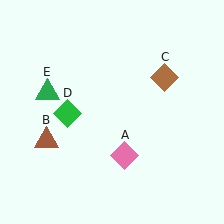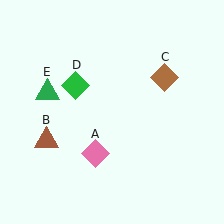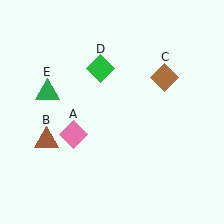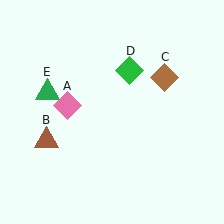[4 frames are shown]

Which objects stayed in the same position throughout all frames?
Brown triangle (object B) and brown diamond (object C) and green triangle (object E) remained stationary.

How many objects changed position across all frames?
2 objects changed position: pink diamond (object A), green diamond (object D).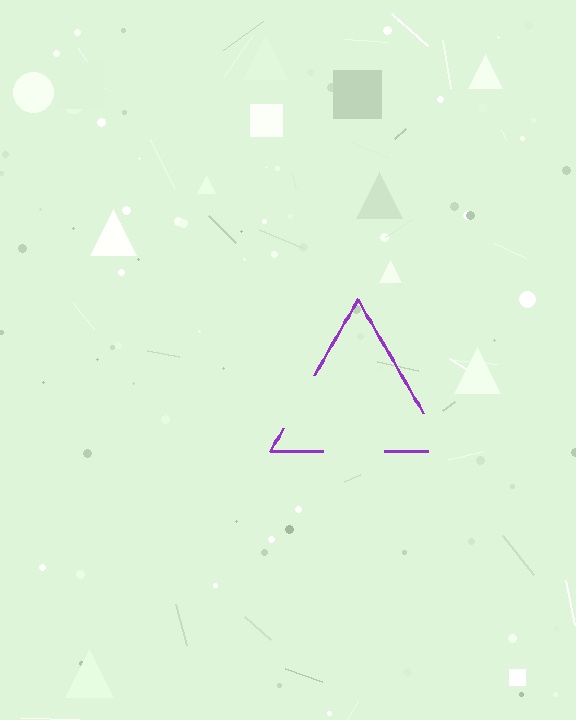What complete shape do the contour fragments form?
The contour fragments form a triangle.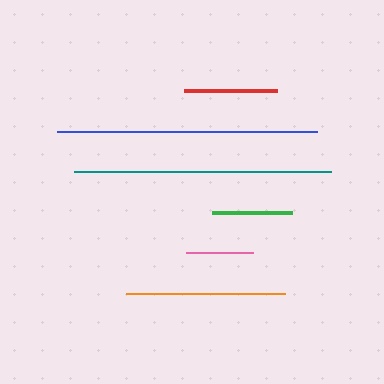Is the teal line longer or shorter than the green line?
The teal line is longer than the green line.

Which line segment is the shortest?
The pink line is the shortest at approximately 67 pixels.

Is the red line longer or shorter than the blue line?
The blue line is longer than the red line.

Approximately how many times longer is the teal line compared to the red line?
The teal line is approximately 2.8 times the length of the red line.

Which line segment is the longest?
The blue line is the longest at approximately 260 pixels.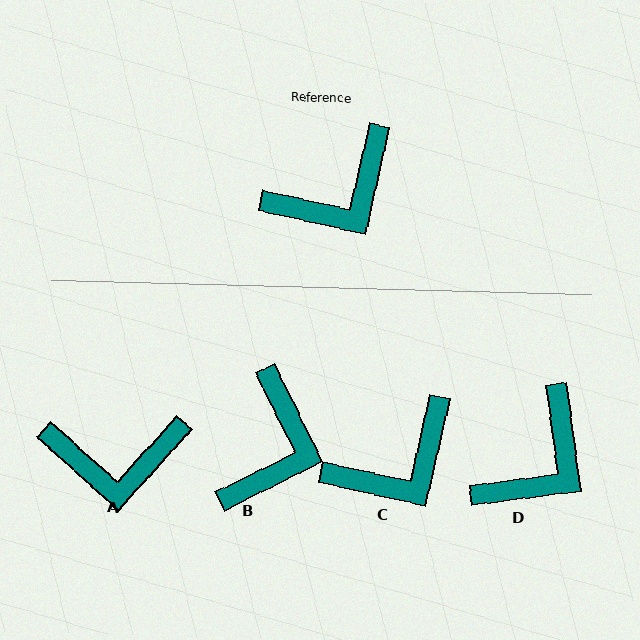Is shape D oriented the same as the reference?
No, it is off by about 20 degrees.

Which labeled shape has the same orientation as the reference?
C.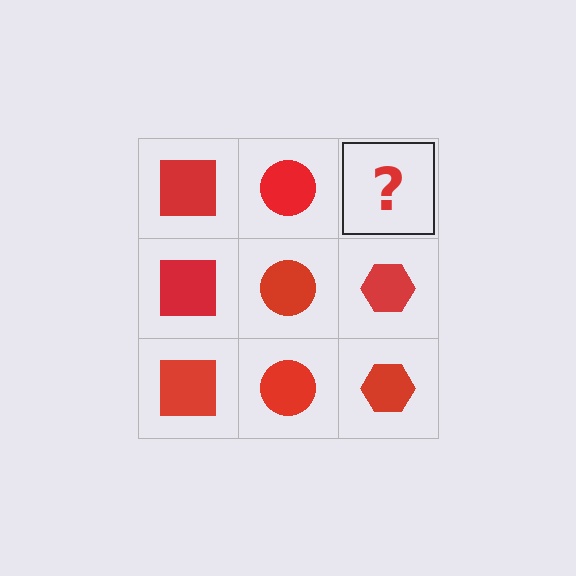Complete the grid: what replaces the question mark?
The question mark should be replaced with a red hexagon.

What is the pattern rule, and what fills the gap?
The rule is that each column has a consistent shape. The gap should be filled with a red hexagon.